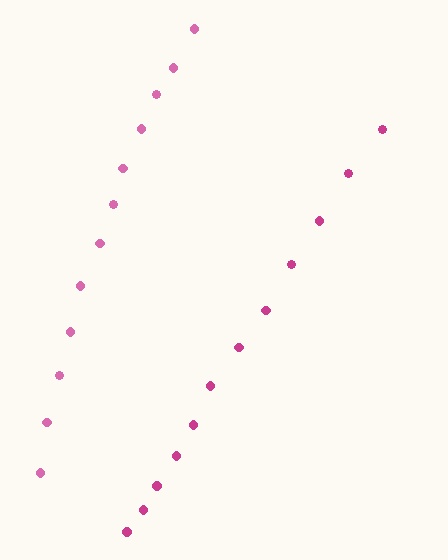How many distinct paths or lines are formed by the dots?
There are 2 distinct paths.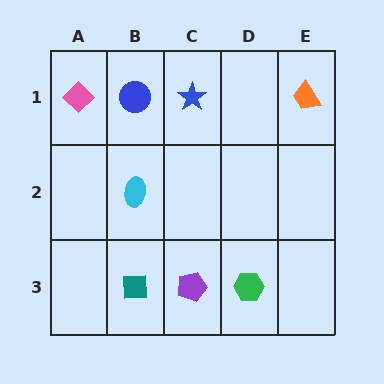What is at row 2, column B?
A cyan ellipse.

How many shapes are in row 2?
1 shape.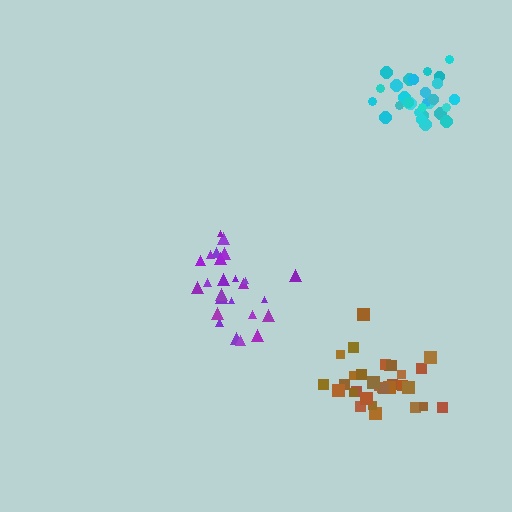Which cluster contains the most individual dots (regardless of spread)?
Brown (31).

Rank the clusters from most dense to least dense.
cyan, brown, purple.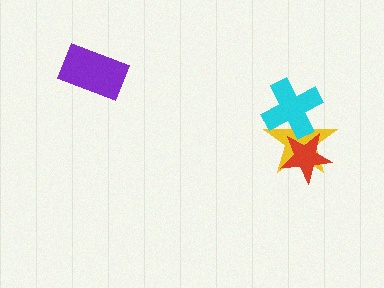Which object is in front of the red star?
The cyan cross is in front of the red star.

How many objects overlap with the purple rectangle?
0 objects overlap with the purple rectangle.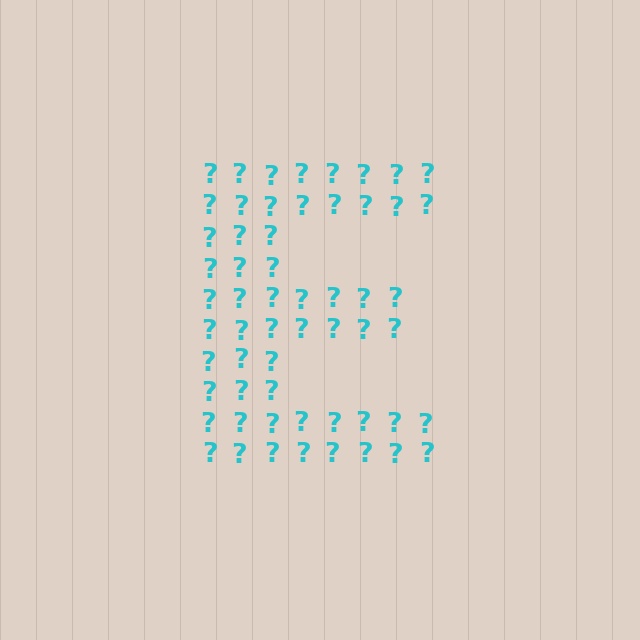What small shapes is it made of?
It is made of small question marks.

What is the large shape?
The large shape is the letter E.